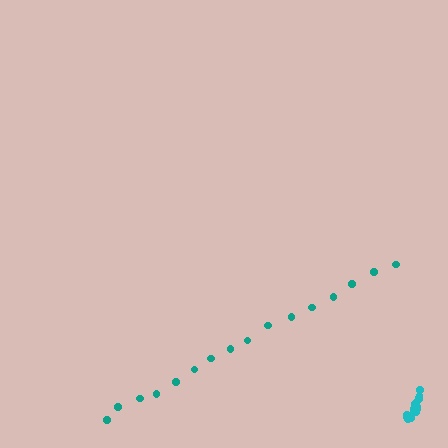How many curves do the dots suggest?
There are 2 distinct paths.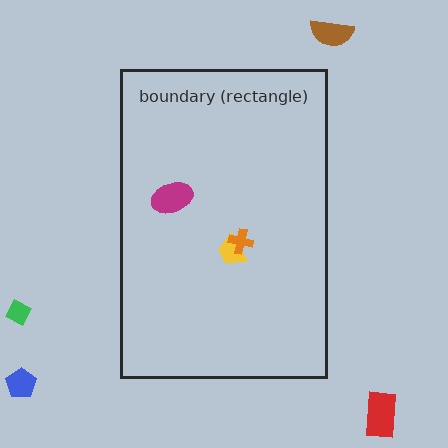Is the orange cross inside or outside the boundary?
Inside.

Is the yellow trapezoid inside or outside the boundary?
Inside.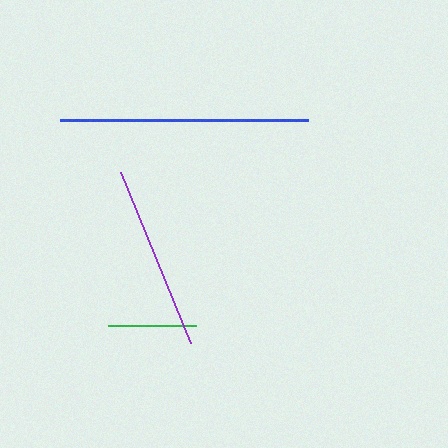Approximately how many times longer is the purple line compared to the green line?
The purple line is approximately 2.1 times the length of the green line.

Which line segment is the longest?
The blue line is the longest at approximately 248 pixels.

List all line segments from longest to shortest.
From longest to shortest: blue, purple, green.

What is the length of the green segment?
The green segment is approximately 88 pixels long.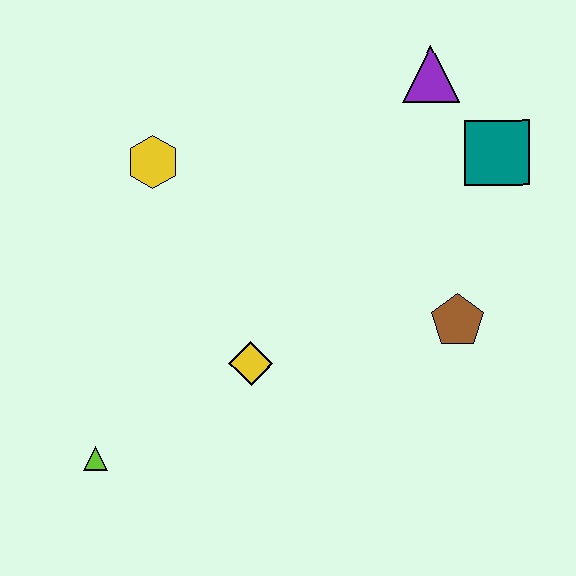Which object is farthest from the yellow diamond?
The purple triangle is farthest from the yellow diamond.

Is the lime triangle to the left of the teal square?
Yes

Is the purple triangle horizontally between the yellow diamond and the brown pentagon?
Yes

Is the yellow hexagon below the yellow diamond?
No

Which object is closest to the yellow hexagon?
The yellow diamond is closest to the yellow hexagon.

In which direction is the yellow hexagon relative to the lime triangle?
The yellow hexagon is above the lime triangle.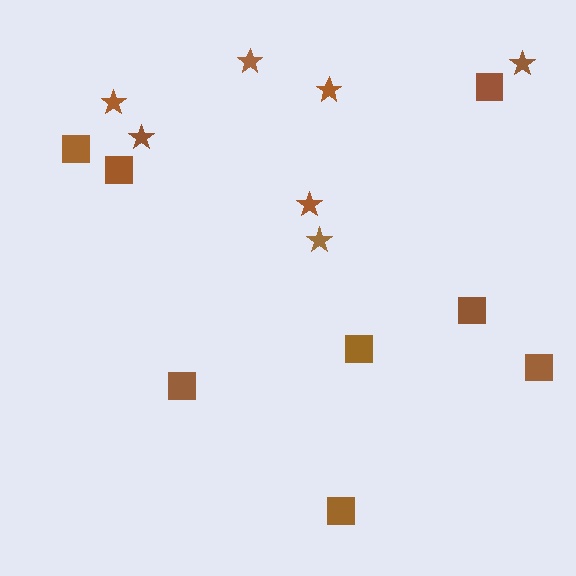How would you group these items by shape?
There are 2 groups: one group of stars (7) and one group of squares (8).